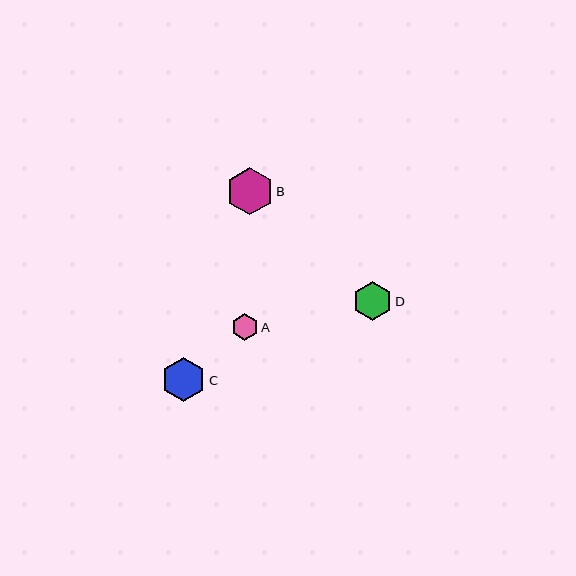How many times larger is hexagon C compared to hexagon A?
Hexagon C is approximately 1.7 times the size of hexagon A.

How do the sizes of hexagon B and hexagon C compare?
Hexagon B and hexagon C are approximately the same size.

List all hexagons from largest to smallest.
From largest to smallest: B, C, D, A.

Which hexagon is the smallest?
Hexagon A is the smallest with a size of approximately 27 pixels.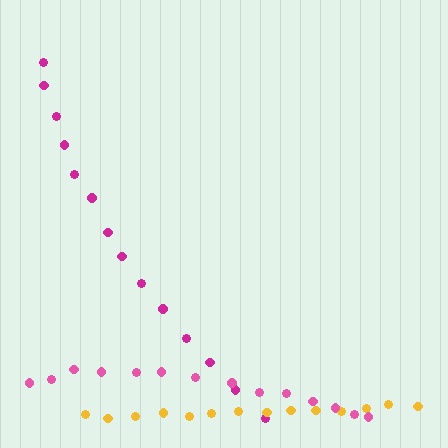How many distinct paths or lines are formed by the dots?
There are 3 distinct paths.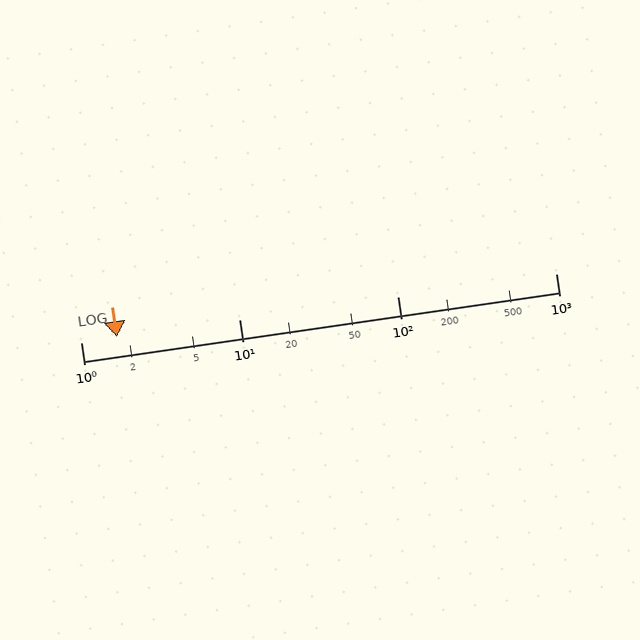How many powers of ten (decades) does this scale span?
The scale spans 3 decades, from 1 to 1000.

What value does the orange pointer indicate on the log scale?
The pointer indicates approximately 1.7.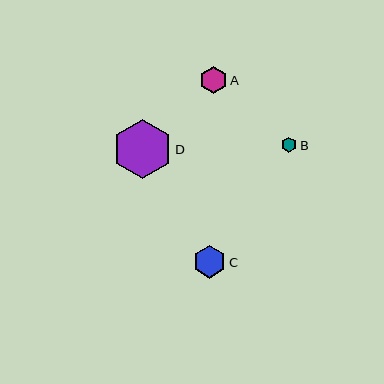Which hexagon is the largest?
Hexagon D is the largest with a size of approximately 59 pixels.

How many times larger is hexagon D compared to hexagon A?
Hexagon D is approximately 2.2 times the size of hexagon A.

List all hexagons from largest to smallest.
From largest to smallest: D, C, A, B.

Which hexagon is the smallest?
Hexagon B is the smallest with a size of approximately 15 pixels.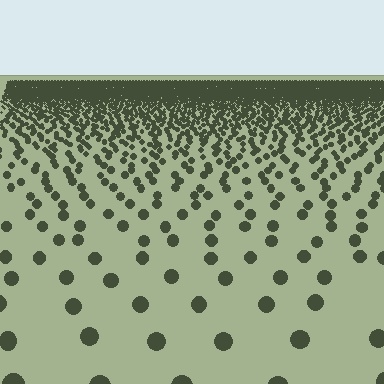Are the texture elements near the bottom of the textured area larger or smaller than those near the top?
Larger. Near the bottom, elements are closer to the viewer and appear at a bigger on-screen size.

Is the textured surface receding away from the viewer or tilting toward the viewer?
The surface is receding away from the viewer. Texture elements get smaller and denser toward the top.